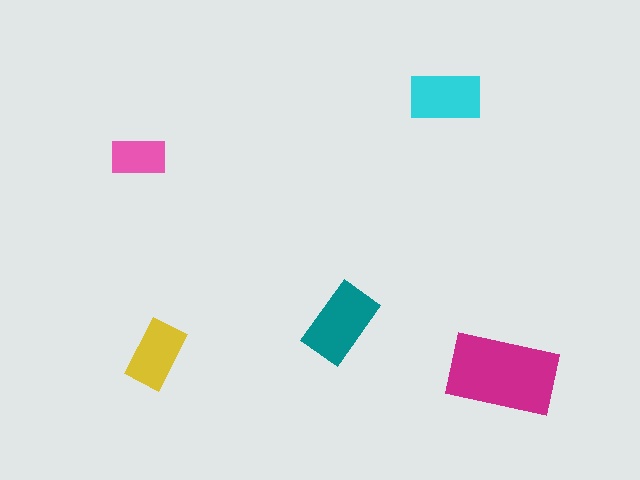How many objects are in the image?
There are 5 objects in the image.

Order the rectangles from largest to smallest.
the magenta one, the teal one, the cyan one, the yellow one, the pink one.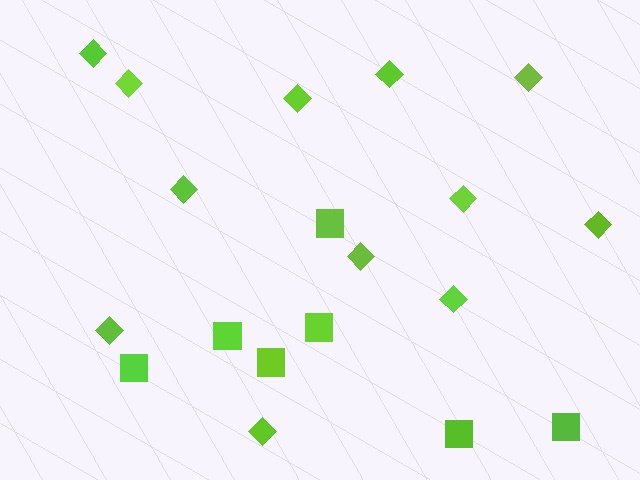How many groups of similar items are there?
There are 2 groups: one group of diamonds (12) and one group of squares (7).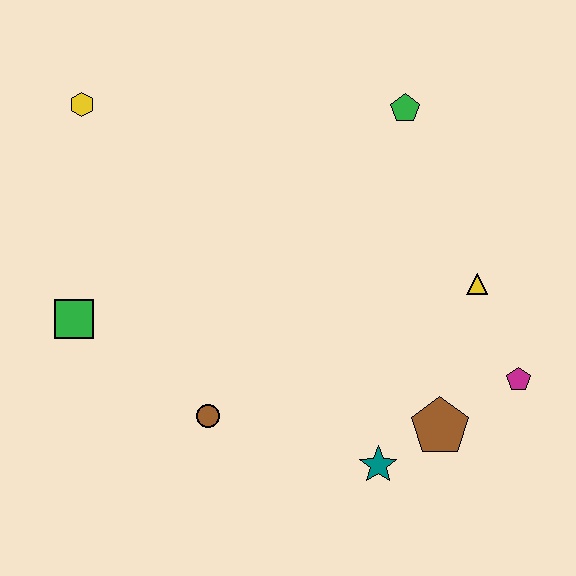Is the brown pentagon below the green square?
Yes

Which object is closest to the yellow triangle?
The magenta pentagon is closest to the yellow triangle.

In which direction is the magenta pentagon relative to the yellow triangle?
The magenta pentagon is below the yellow triangle.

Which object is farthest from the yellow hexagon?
The magenta pentagon is farthest from the yellow hexagon.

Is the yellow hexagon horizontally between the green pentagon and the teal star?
No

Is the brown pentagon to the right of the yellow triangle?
No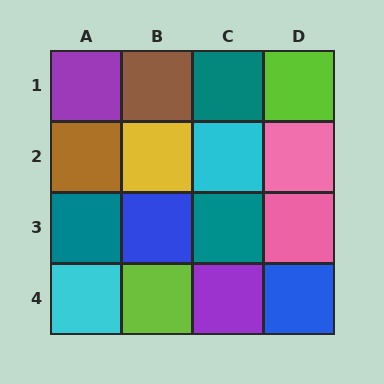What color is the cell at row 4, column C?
Purple.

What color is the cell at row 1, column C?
Teal.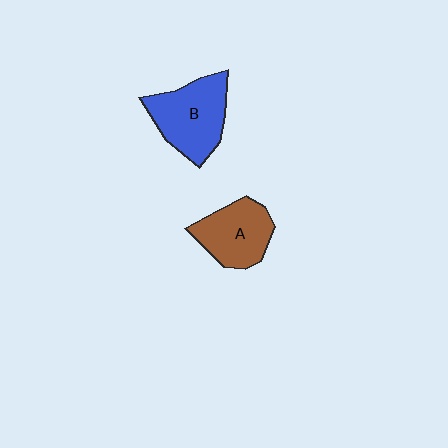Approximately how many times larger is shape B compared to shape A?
Approximately 1.2 times.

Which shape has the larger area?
Shape B (blue).